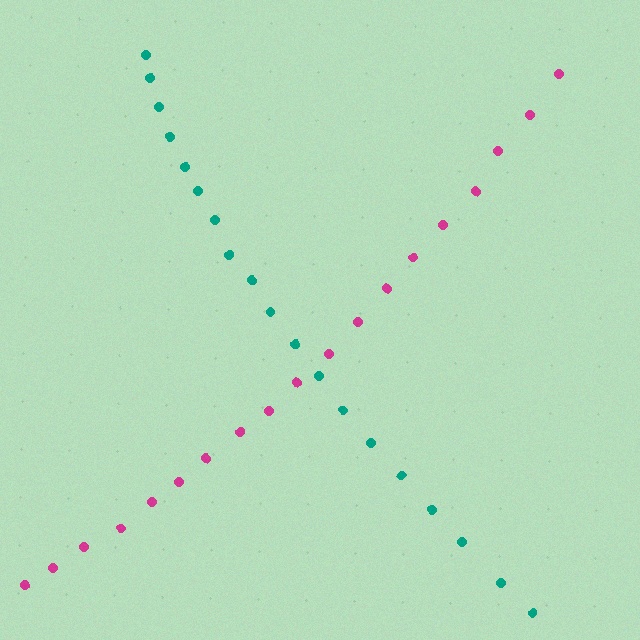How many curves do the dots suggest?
There are 2 distinct paths.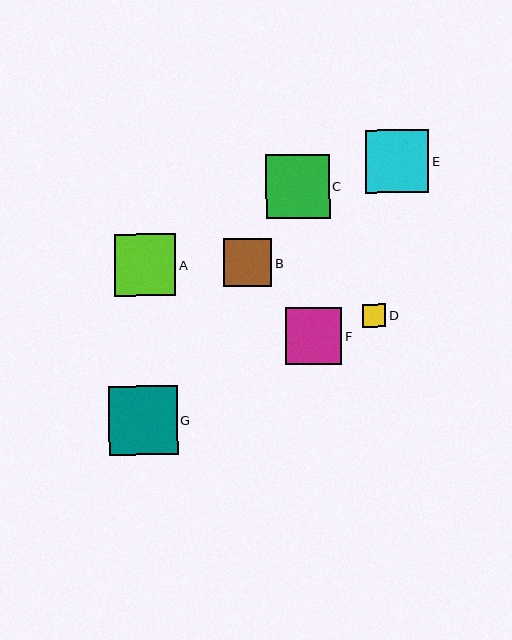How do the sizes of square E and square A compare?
Square E and square A are approximately the same size.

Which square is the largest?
Square G is the largest with a size of approximately 68 pixels.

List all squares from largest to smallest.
From largest to smallest: G, C, E, A, F, B, D.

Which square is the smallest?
Square D is the smallest with a size of approximately 23 pixels.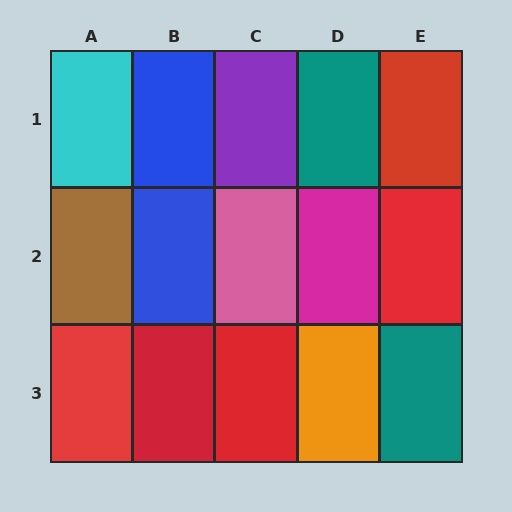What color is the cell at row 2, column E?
Red.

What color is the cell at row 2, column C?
Pink.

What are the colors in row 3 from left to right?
Red, red, red, orange, teal.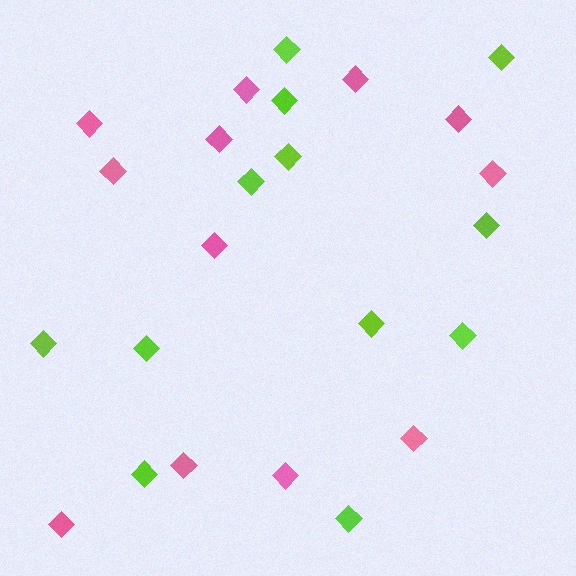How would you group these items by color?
There are 2 groups: one group of pink diamonds (12) and one group of lime diamonds (12).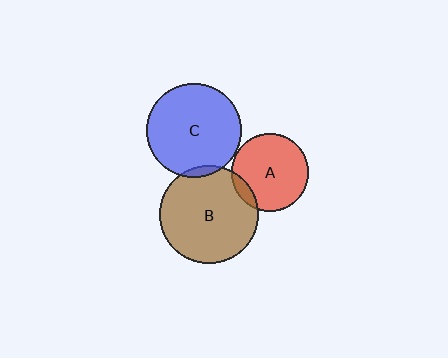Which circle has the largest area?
Circle B (brown).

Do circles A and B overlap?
Yes.